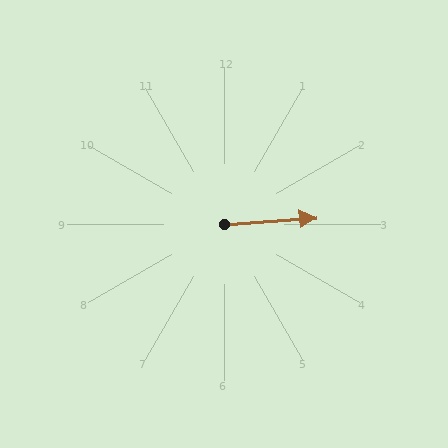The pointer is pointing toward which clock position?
Roughly 3 o'clock.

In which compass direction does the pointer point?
East.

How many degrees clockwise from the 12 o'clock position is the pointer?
Approximately 86 degrees.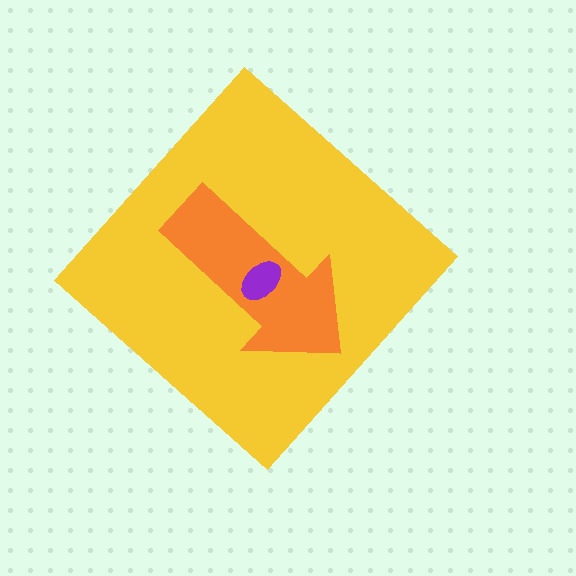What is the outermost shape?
The yellow diamond.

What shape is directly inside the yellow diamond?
The orange arrow.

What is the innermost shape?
The purple ellipse.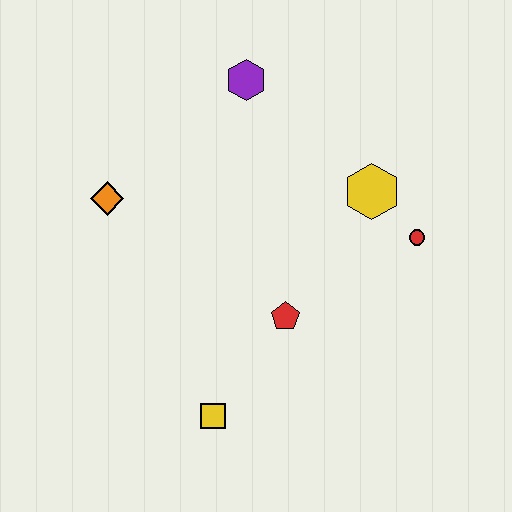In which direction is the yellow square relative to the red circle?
The yellow square is to the left of the red circle.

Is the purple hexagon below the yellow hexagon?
No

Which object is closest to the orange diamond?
The purple hexagon is closest to the orange diamond.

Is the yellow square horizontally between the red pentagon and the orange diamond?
Yes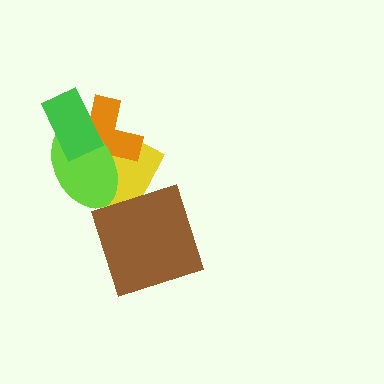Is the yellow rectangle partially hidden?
Yes, it is partially covered by another shape.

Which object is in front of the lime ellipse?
The green rectangle is in front of the lime ellipse.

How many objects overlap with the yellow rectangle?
3 objects overlap with the yellow rectangle.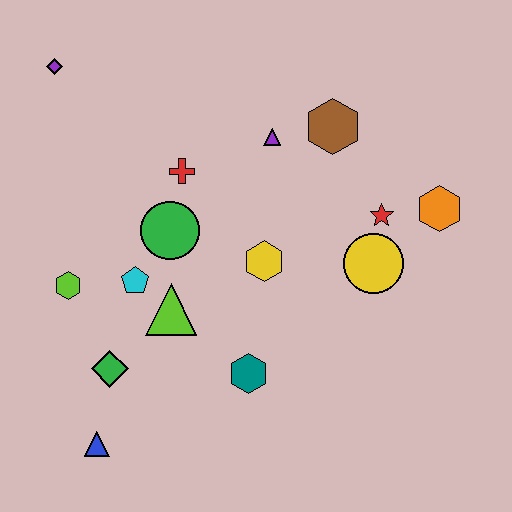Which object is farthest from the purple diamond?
The orange hexagon is farthest from the purple diamond.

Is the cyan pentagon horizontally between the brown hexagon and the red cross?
No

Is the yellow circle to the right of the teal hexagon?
Yes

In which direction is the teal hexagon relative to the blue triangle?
The teal hexagon is to the right of the blue triangle.